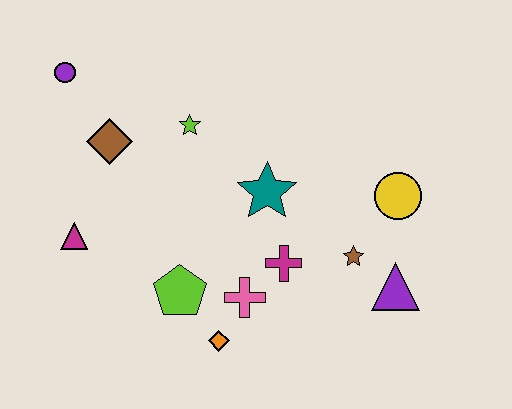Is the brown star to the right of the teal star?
Yes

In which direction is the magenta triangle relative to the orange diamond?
The magenta triangle is to the left of the orange diamond.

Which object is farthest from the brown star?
The purple circle is farthest from the brown star.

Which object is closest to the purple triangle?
The brown star is closest to the purple triangle.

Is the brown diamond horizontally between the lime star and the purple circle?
Yes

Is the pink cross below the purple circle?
Yes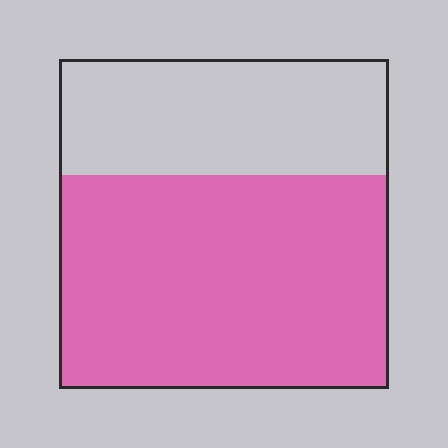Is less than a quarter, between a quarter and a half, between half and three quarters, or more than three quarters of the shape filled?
Between half and three quarters.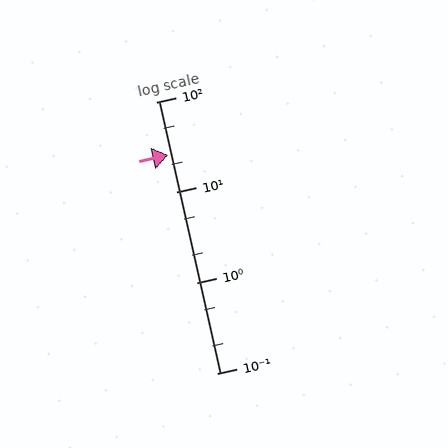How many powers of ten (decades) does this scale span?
The scale spans 3 decades, from 0.1 to 100.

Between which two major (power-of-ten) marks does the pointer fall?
The pointer is between 10 and 100.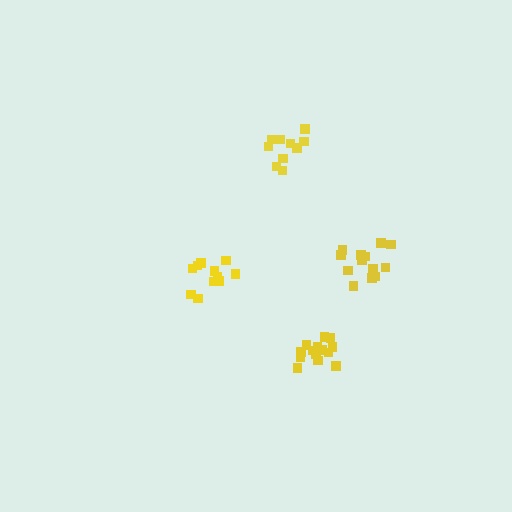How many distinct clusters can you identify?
There are 4 distinct clusters.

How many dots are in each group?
Group 1: 14 dots, Group 2: 14 dots, Group 3: 11 dots, Group 4: 10 dots (49 total).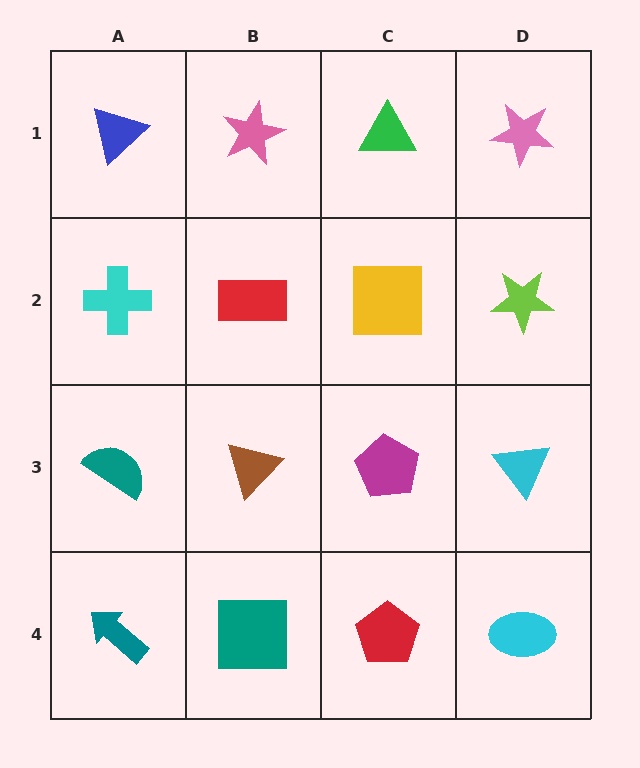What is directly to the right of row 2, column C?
A lime star.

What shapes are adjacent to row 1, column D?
A lime star (row 2, column D), a green triangle (row 1, column C).